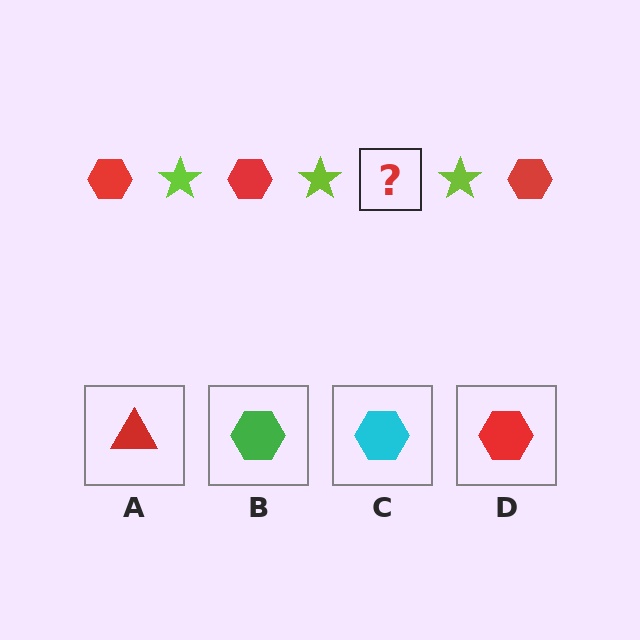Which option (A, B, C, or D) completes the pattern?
D.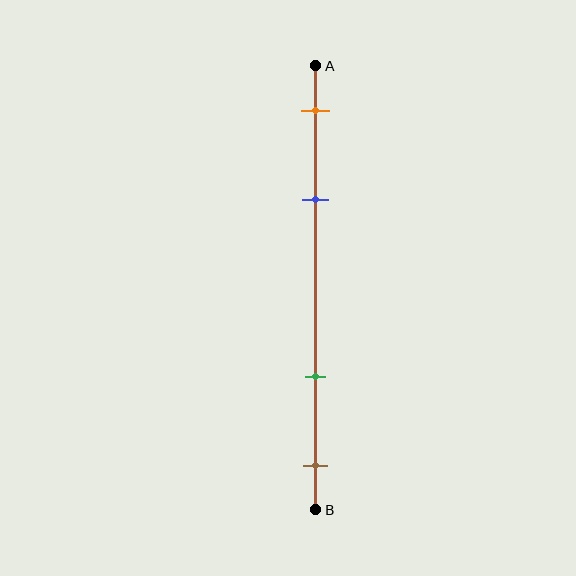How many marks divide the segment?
There are 4 marks dividing the segment.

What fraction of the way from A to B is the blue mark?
The blue mark is approximately 30% (0.3) of the way from A to B.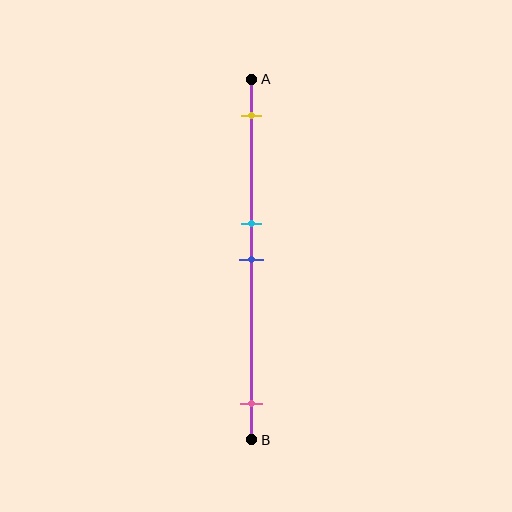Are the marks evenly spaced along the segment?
No, the marks are not evenly spaced.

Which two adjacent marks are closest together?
The cyan and blue marks are the closest adjacent pair.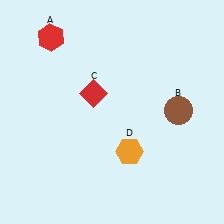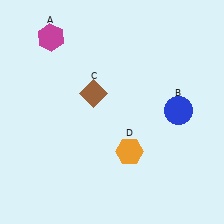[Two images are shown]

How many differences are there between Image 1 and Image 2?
There are 3 differences between the two images.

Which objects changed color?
A changed from red to magenta. B changed from brown to blue. C changed from red to brown.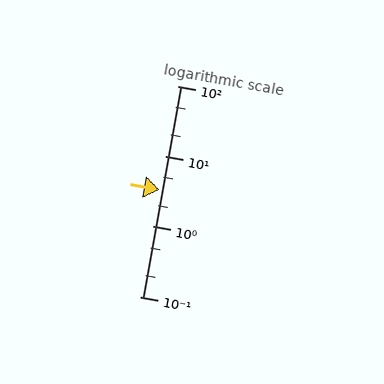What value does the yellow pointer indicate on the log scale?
The pointer indicates approximately 3.3.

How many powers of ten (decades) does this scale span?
The scale spans 3 decades, from 0.1 to 100.